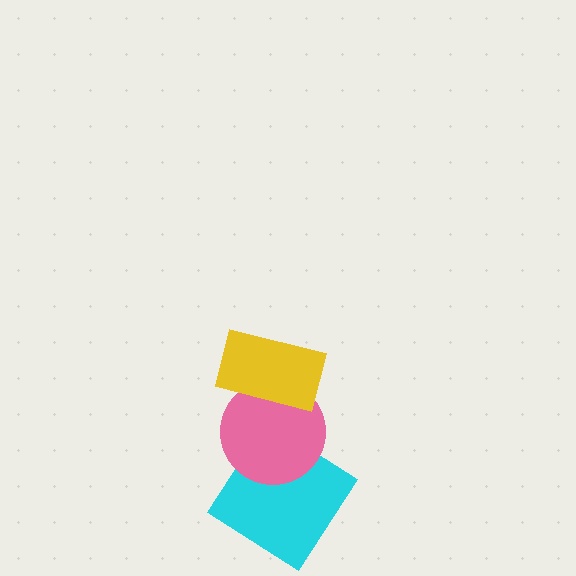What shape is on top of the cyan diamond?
The pink circle is on top of the cyan diamond.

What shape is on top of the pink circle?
The yellow rectangle is on top of the pink circle.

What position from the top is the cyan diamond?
The cyan diamond is 3rd from the top.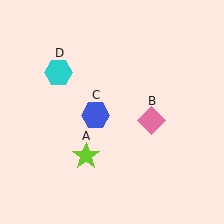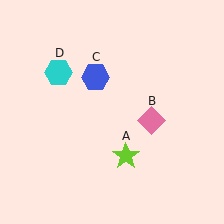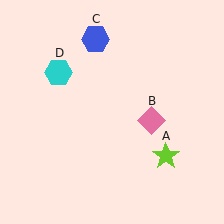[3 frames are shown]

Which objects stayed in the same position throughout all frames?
Pink diamond (object B) and cyan hexagon (object D) remained stationary.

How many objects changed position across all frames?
2 objects changed position: lime star (object A), blue hexagon (object C).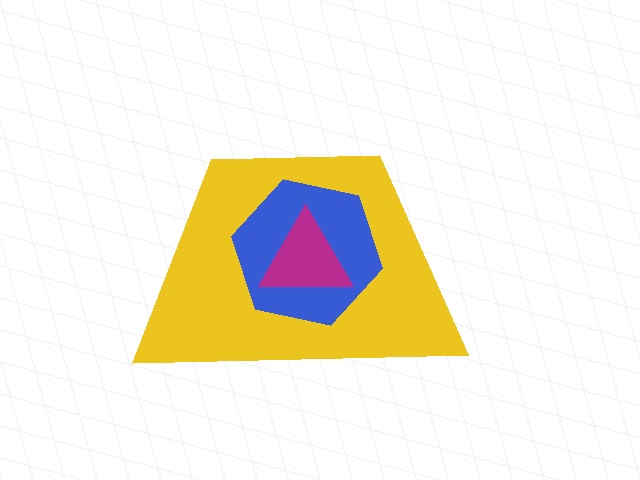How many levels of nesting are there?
3.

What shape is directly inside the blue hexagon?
The magenta triangle.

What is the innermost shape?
The magenta triangle.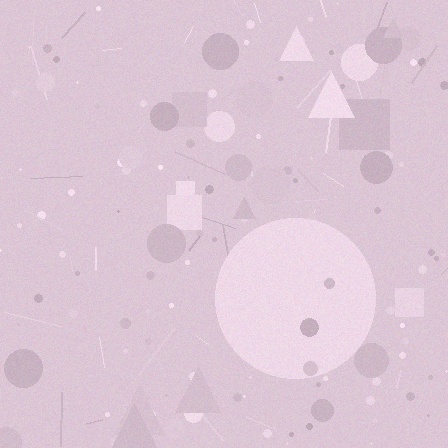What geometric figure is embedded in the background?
A circle is embedded in the background.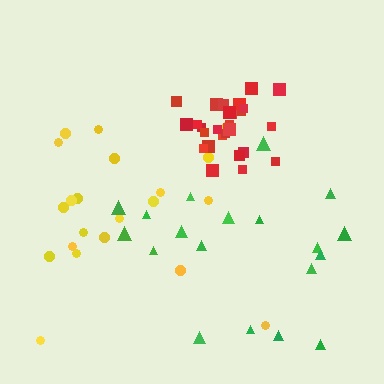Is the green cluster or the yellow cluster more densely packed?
Green.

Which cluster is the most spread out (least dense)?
Yellow.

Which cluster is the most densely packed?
Red.